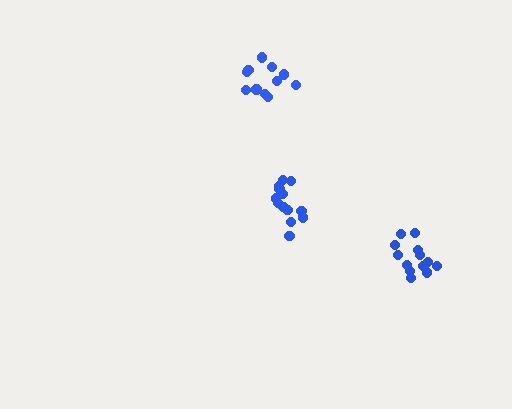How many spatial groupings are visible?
There are 3 spatial groupings.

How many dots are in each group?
Group 1: 13 dots, Group 2: 13 dots, Group 3: 11 dots (37 total).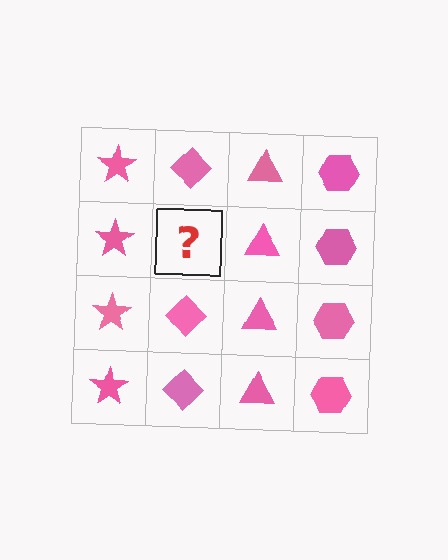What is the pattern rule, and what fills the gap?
The rule is that each column has a consistent shape. The gap should be filled with a pink diamond.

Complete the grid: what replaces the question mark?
The question mark should be replaced with a pink diamond.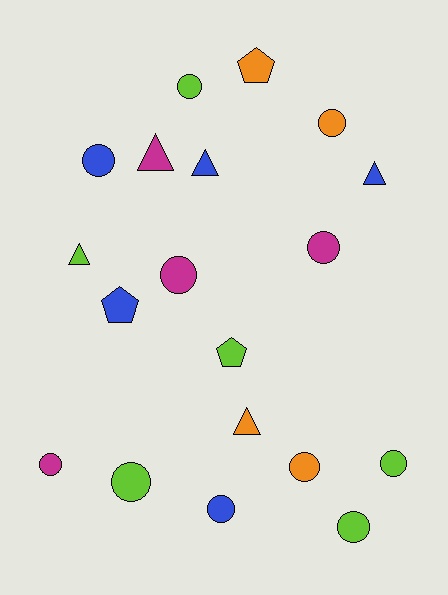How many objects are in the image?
There are 19 objects.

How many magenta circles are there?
There are 3 magenta circles.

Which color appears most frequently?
Lime, with 6 objects.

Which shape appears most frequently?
Circle, with 11 objects.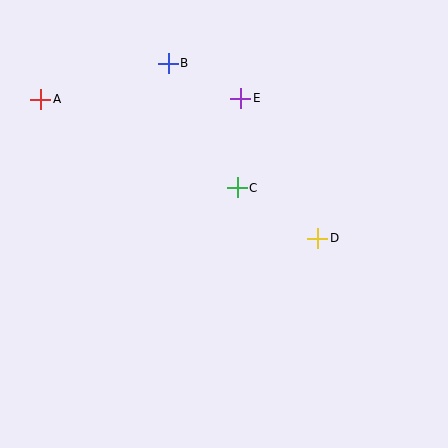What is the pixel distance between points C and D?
The distance between C and D is 95 pixels.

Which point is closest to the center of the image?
Point C at (237, 188) is closest to the center.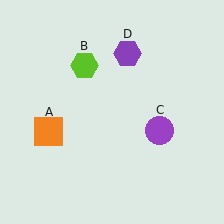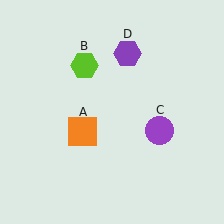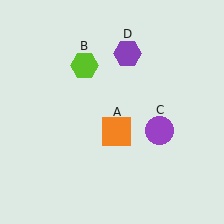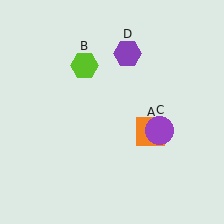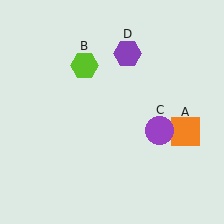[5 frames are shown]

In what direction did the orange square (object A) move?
The orange square (object A) moved right.